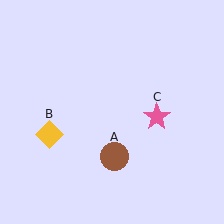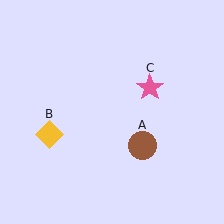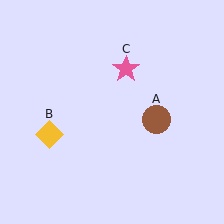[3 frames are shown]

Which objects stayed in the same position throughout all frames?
Yellow diamond (object B) remained stationary.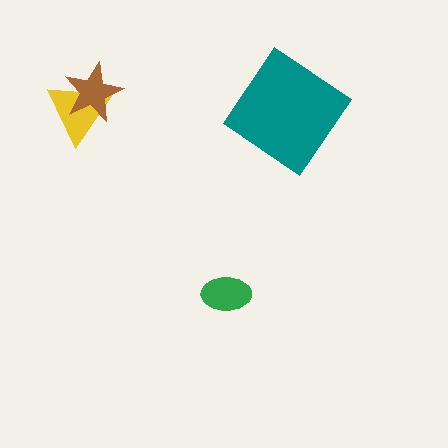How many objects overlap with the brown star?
1 object overlaps with the brown star.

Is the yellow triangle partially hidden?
Yes, it is partially covered by another shape.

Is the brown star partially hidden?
No, no other shape covers it.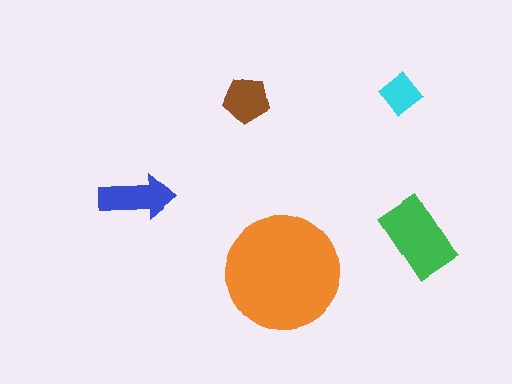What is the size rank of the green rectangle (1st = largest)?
2nd.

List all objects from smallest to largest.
The cyan diamond, the brown pentagon, the blue arrow, the green rectangle, the orange circle.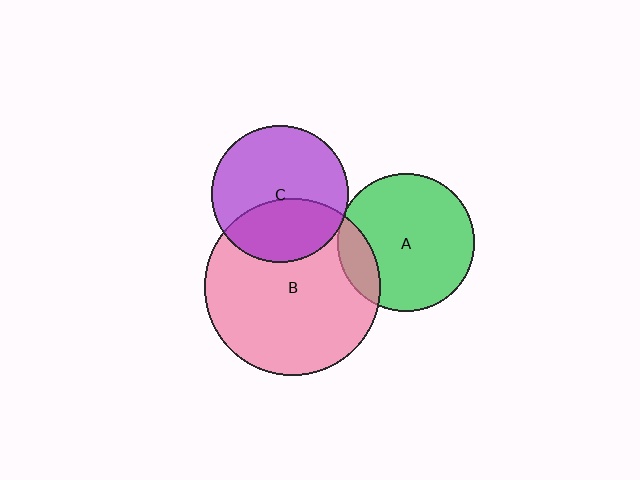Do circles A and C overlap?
Yes.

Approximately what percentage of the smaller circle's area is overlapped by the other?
Approximately 5%.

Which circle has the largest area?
Circle B (pink).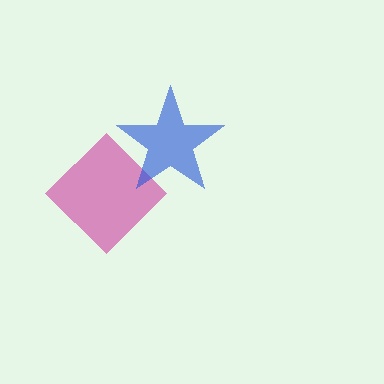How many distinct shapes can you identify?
There are 2 distinct shapes: a magenta diamond, a blue star.